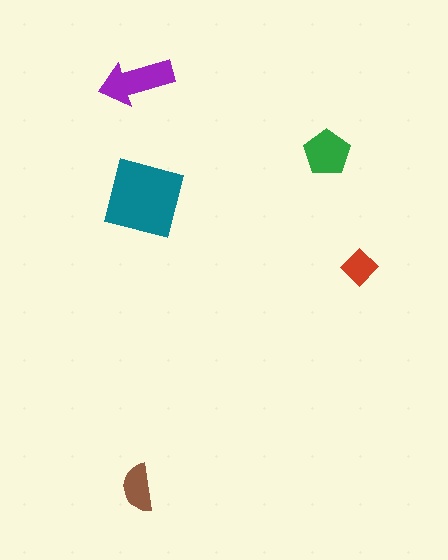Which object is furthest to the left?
The purple arrow is leftmost.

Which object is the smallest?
The red diamond.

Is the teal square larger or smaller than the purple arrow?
Larger.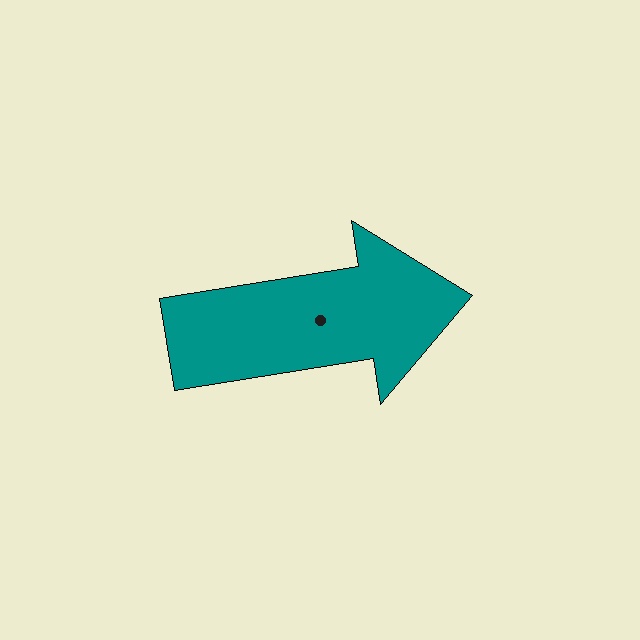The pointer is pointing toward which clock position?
Roughly 3 o'clock.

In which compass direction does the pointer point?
East.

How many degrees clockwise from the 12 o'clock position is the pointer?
Approximately 81 degrees.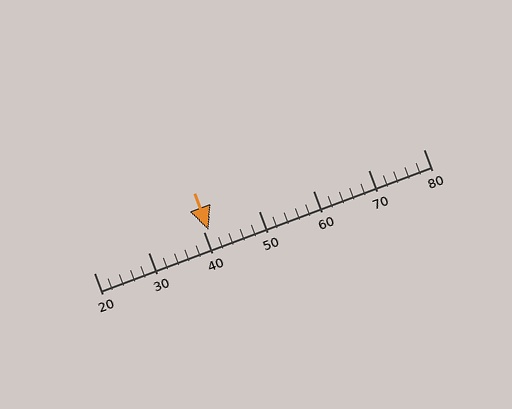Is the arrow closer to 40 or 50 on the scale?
The arrow is closer to 40.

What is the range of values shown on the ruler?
The ruler shows values from 20 to 80.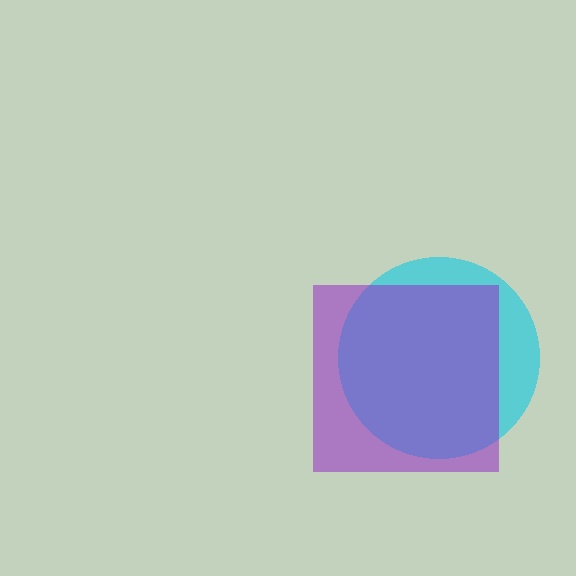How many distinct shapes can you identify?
There are 2 distinct shapes: a cyan circle, a purple square.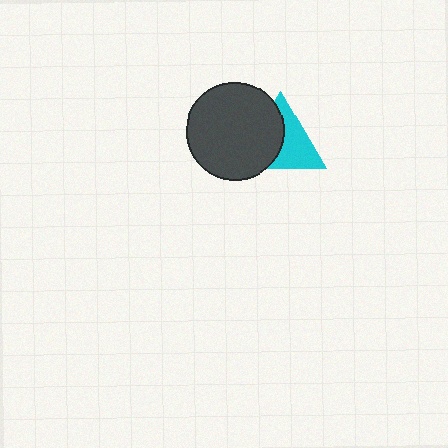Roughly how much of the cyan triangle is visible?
About half of it is visible (roughly 53%).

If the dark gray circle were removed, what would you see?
You would see the complete cyan triangle.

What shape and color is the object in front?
The object in front is a dark gray circle.